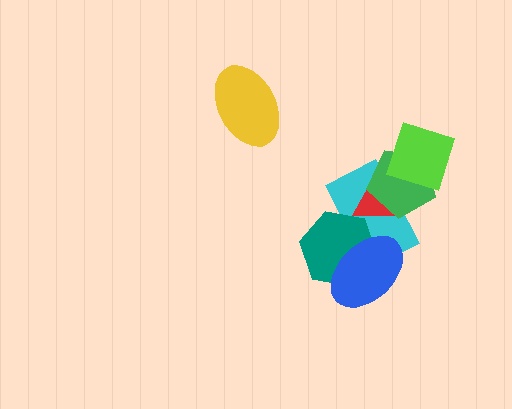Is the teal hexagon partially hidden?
Yes, it is partially covered by another shape.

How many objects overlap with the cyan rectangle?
4 objects overlap with the cyan rectangle.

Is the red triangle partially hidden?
Yes, it is partially covered by another shape.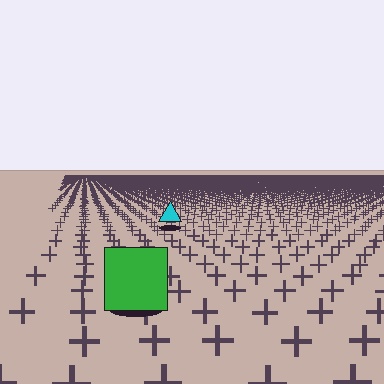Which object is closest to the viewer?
The green square is closest. The texture marks near it are larger and more spread out.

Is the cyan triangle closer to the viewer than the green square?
No. The green square is closer — you can tell from the texture gradient: the ground texture is coarser near it.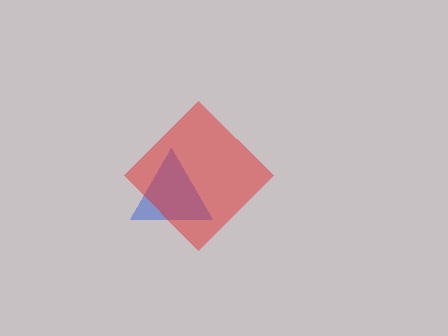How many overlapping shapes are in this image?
There are 2 overlapping shapes in the image.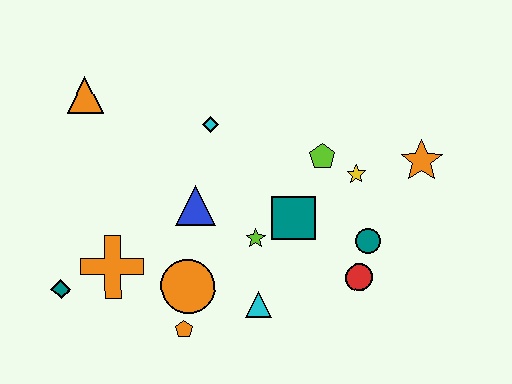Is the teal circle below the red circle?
No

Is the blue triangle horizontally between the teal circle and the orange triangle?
Yes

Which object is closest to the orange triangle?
The cyan diamond is closest to the orange triangle.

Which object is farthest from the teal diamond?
The orange star is farthest from the teal diamond.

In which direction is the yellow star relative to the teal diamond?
The yellow star is to the right of the teal diamond.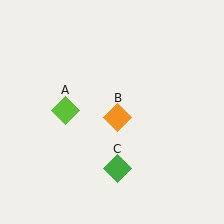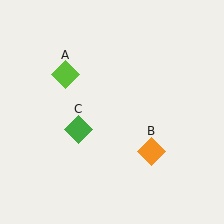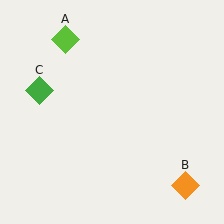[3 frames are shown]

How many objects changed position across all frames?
3 objects changed position: lime diamond (object A), orange diamond (object B), green diamond (object C).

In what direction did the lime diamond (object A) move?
The lime diamond (object A) moved up.